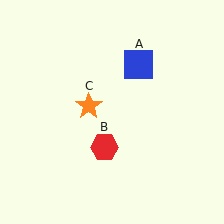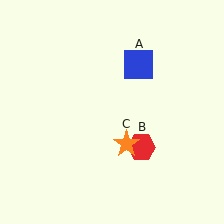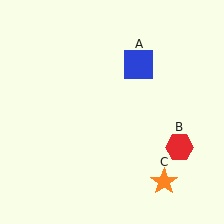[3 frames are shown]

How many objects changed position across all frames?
2 objects changed position: red hexagon (object B), orange star (object C).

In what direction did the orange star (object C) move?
The orange star (object C) moved down and to the right.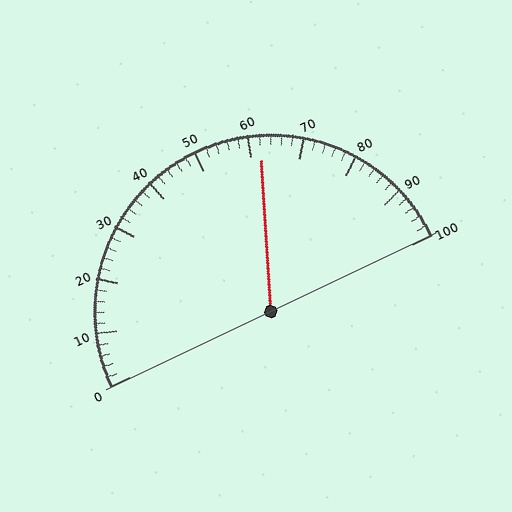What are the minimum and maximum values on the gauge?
The gauge ranges from 0 to 100.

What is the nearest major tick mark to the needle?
The nearest major tick mark is 60.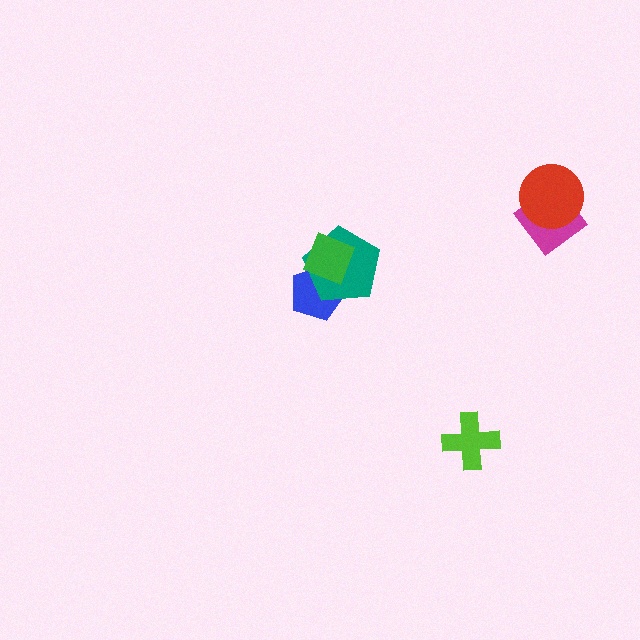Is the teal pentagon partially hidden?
Yes, it is partially covered by another shape.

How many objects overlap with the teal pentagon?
2 objects overlap with the teal pentagon.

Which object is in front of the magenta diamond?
The red circle is in front of the magenta diamond.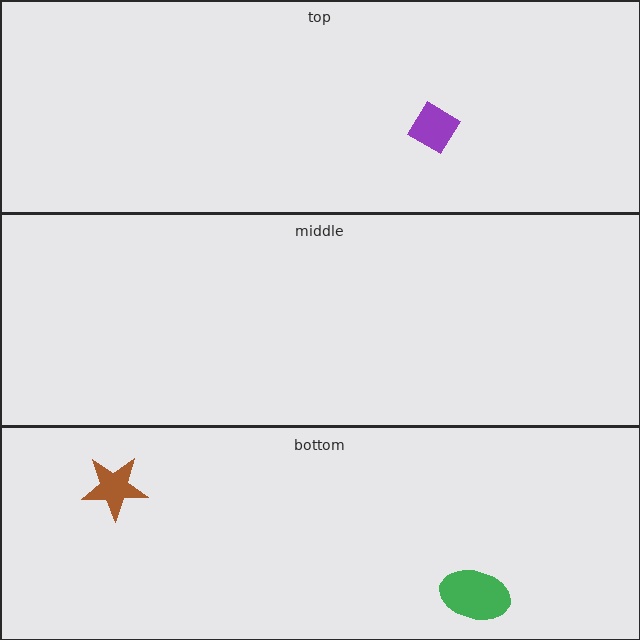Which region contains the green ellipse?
The bottom region.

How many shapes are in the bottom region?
2.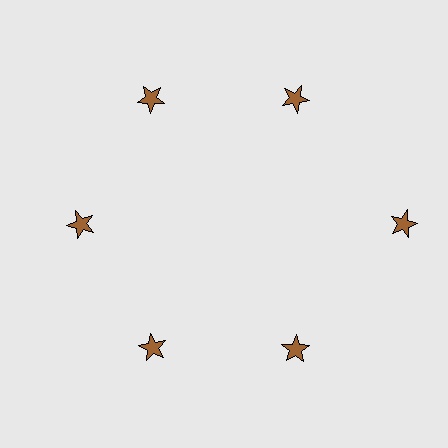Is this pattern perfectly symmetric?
No. The 6 brown stars are arranged in a ring, but one element near the 3 o'clock position is pushed outward from the center, breaking the 6-fold rotational symmetry.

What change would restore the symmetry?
The symmetry would be restored by moving it inward, back onto the ring so that all 6 stars sit at equal angles and equal distance from the center.